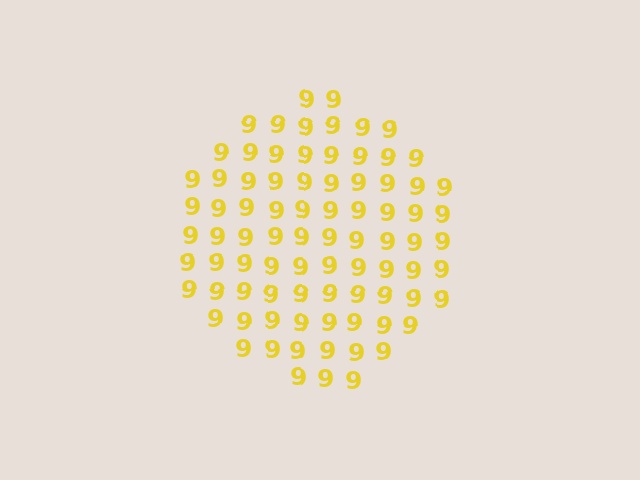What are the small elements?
The small elements are digit 9's.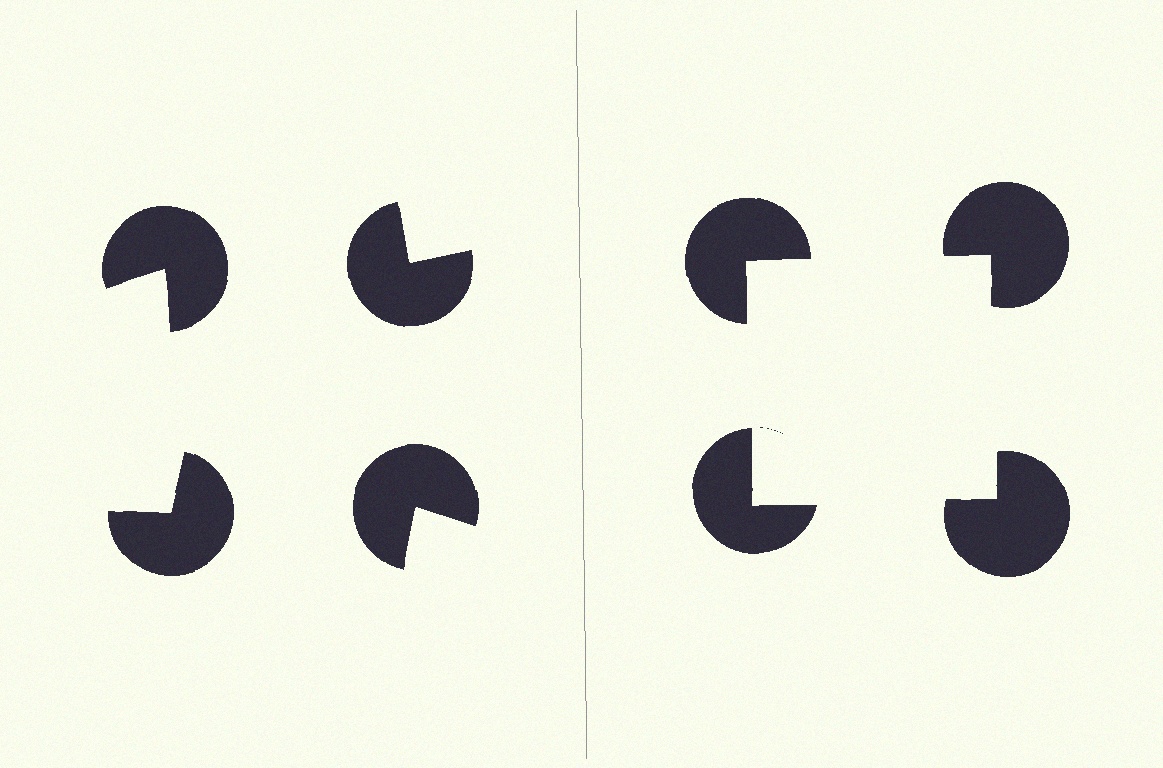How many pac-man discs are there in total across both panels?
8 — 4 on each side.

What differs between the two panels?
The pac-man discs are positioned identically on both sides; only the wedge orientations differ. On the right they align to a square; on the left they are misaligned.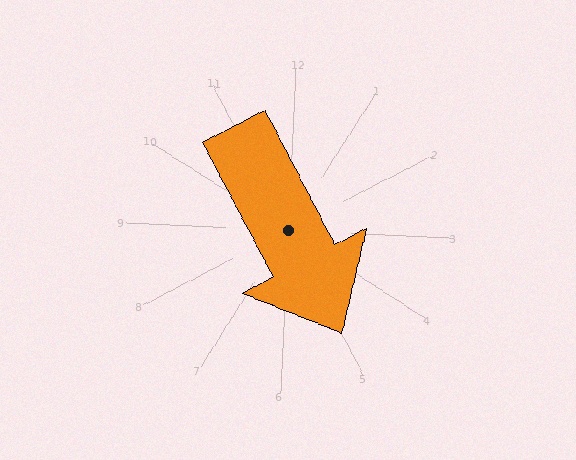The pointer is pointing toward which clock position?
Roughly 5 o'clock.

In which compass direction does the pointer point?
Southeast.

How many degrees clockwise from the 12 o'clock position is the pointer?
Approximately 150 degrees.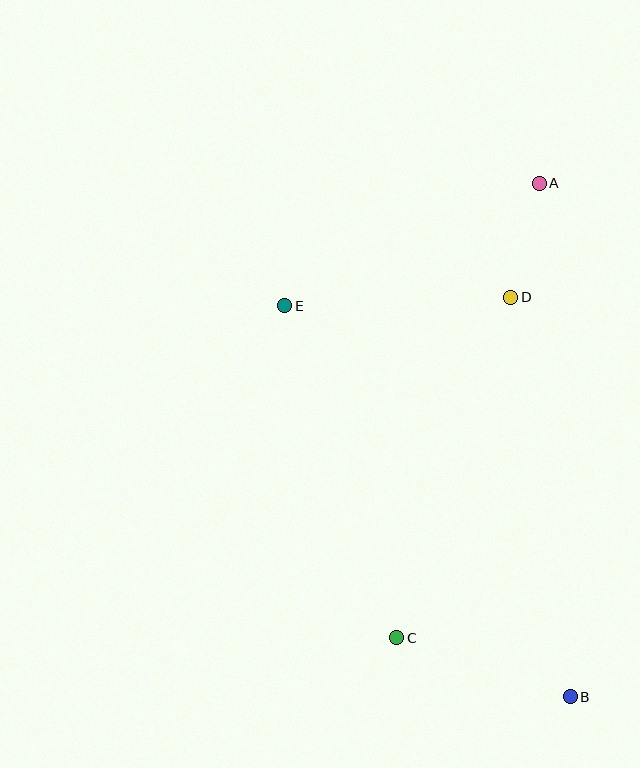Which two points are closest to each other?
Points A and D are closest to each other.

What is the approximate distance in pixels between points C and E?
The distance between C and E is approximately 350 pixels.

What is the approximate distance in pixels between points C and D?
The distance between C and D is approximately 359 pixels.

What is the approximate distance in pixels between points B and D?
The distance between B and D is approximately 404 pixels.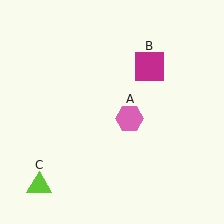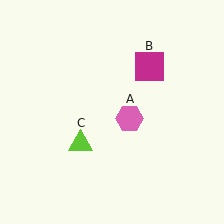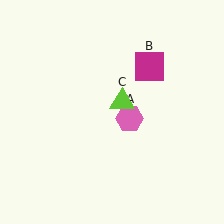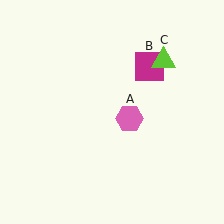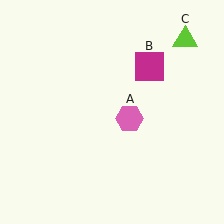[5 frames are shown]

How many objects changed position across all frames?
1 object changed position: lime triangle (object C).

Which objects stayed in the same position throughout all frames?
Pink hexagon (object A) and magenta square (object B) remained stationary.